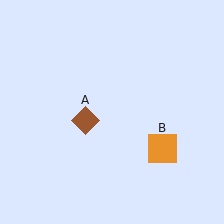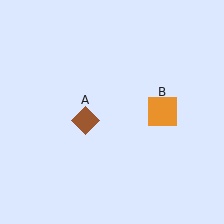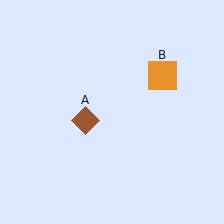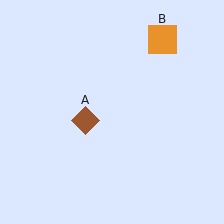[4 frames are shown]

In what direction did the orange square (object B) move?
The orange square (object B) moved up.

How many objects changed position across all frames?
1 object changed position: orange square (object B).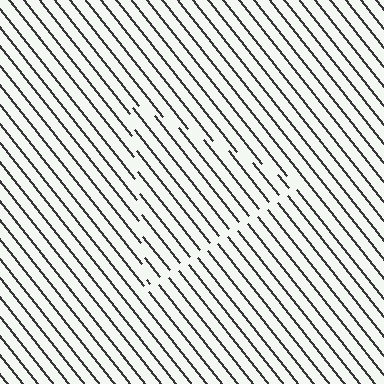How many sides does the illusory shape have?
3 sides — the line-ends trace a triangle.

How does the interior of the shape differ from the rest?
The interior of the shape contains the same grating, shifted by half a period — the contour is defined by the phase discontinuity where line-ends from the inner and outer gratings abut.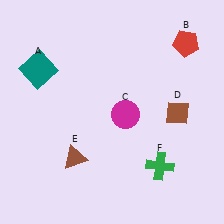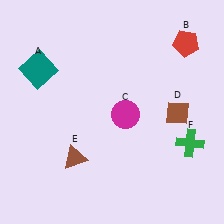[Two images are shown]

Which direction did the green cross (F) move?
The green cross (F) moved right.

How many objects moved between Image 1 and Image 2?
1 object moved between the two images.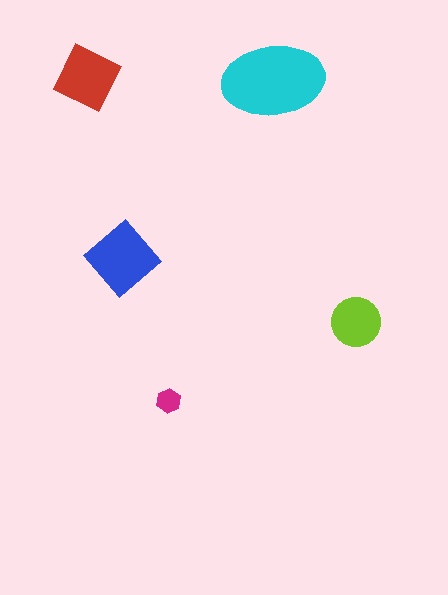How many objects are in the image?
There are 5 objects in the image.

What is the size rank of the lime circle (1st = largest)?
4th.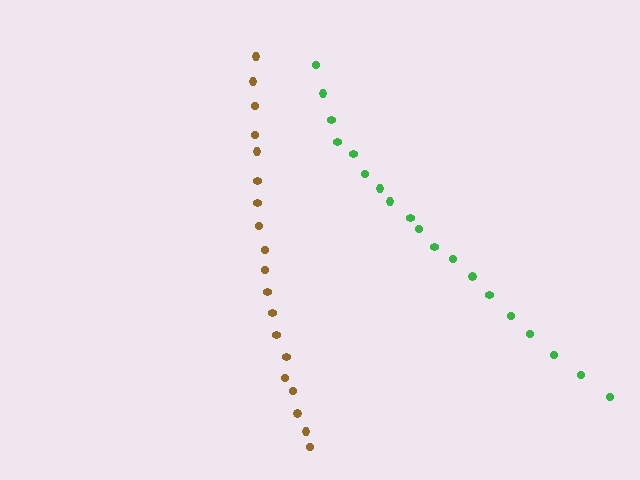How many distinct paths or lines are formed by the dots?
There are 2 distinct paths.